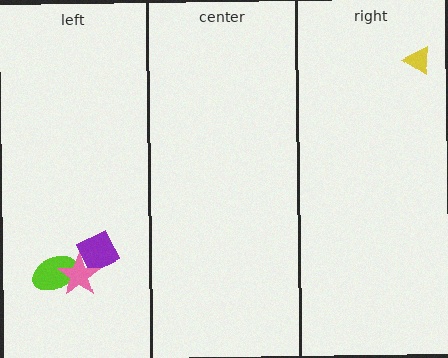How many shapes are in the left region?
3.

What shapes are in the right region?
The yellow triangle.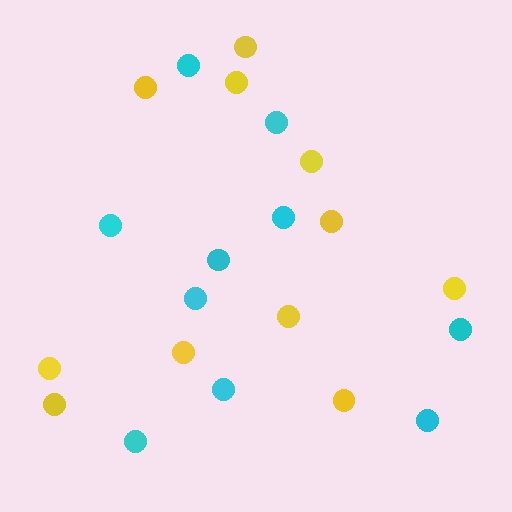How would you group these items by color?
There are 2 groups: one group of yellow circles (11) and one group of cyan circles (10).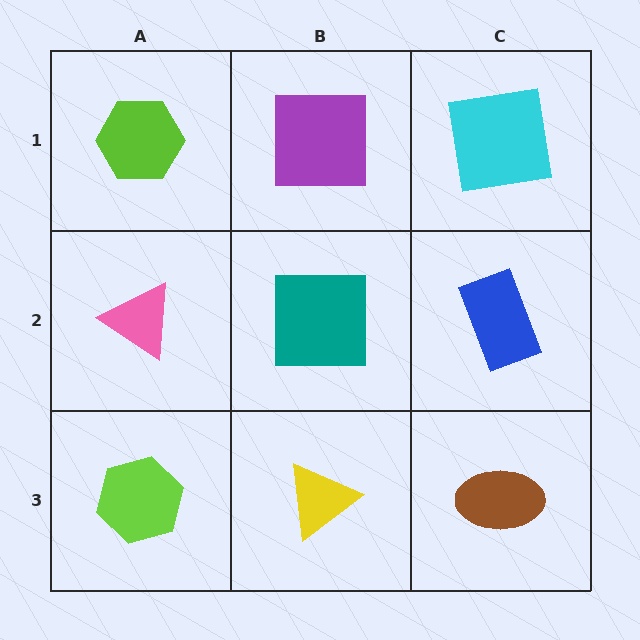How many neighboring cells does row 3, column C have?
2.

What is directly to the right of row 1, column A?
A purple square.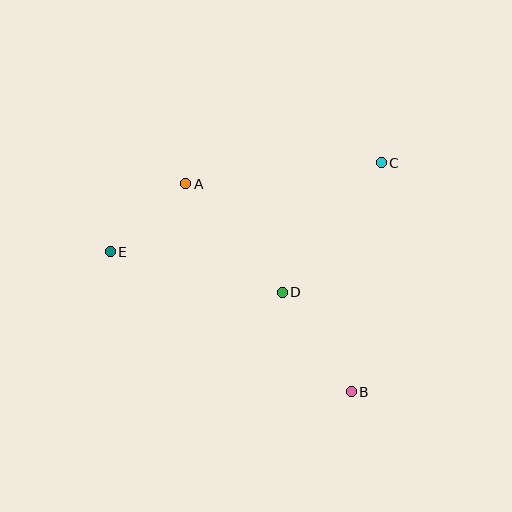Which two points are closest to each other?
Points A and E are closest to each other.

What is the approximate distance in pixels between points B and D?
The distance between B and D is approximately 121 pixels.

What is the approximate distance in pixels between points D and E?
The distance between D and E is approximately 177 pixels.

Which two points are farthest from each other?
Points C and E are farthest from each other.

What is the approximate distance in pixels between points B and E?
The distance between B and E is approximately 279 pixels.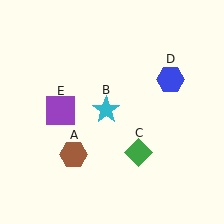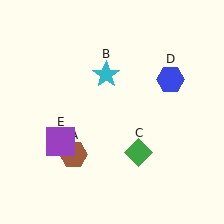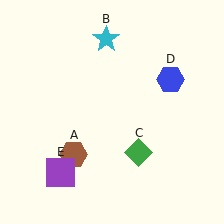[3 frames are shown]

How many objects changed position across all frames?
2 objects changed position: cyan star (object B), purple square (object E).